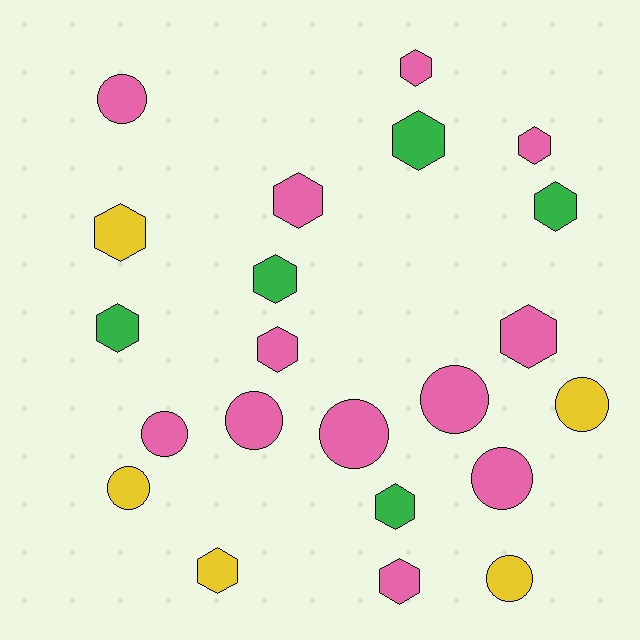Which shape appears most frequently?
Hexagon, with 13 objects.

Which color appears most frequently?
Pink, with 12 objects.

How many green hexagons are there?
There are 5 green hexagons.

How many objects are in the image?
There are 22 objects.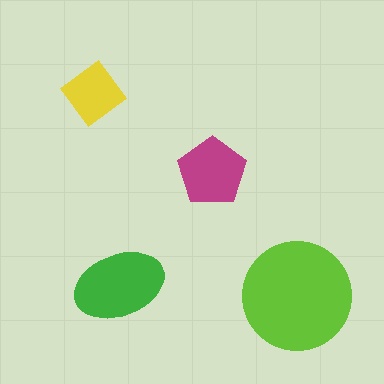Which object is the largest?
The lime circle.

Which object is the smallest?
The yellow diamond.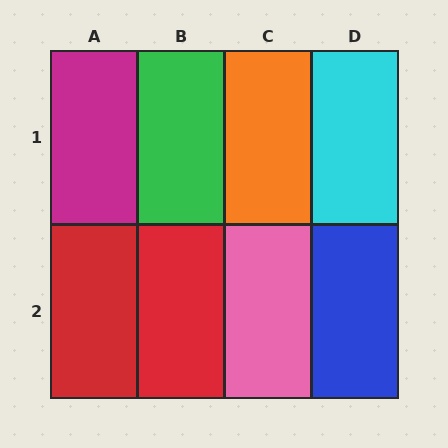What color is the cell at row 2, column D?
Blue.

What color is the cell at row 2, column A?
Red.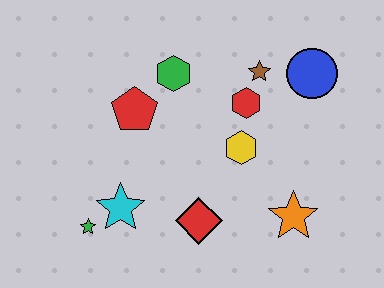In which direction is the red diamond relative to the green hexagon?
The red diamond is below the green hexagon.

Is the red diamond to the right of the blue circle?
No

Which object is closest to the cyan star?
The green star is closest to the cyan star.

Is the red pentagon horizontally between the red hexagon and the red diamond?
No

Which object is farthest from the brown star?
The green star is farthest from the brown star.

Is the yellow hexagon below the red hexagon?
Yes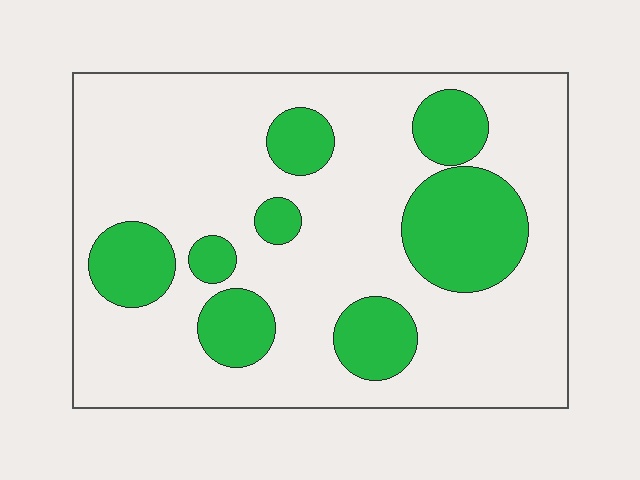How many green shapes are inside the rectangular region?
8.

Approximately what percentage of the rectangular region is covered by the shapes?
Approximately 25%.